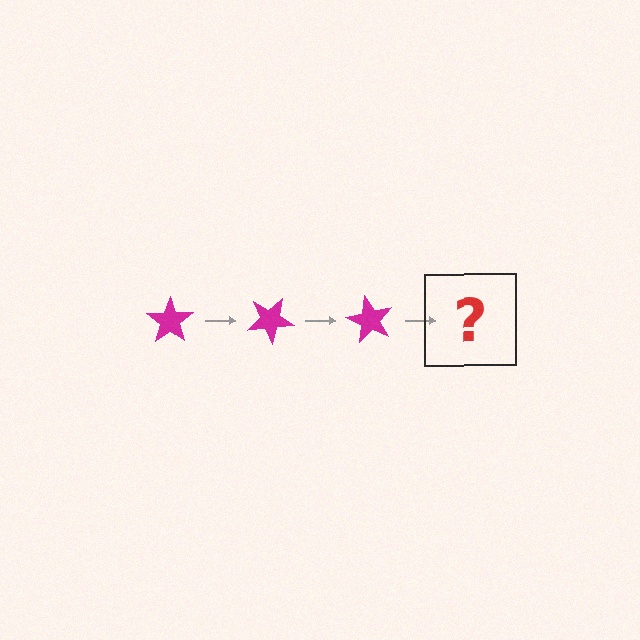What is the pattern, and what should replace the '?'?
The pattern is that the star rotates 30 degrees each step. The '?' should be a magenta star rotated 90 degrees.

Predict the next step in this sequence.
The next step is a magenta star rotated 90 degrees.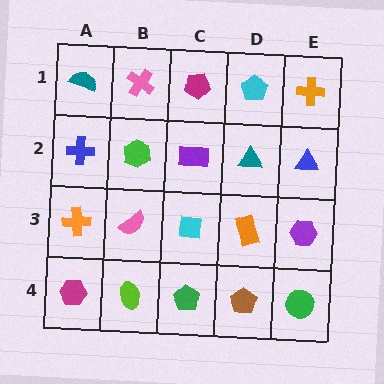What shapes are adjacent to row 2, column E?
An orange cross (row 1, column E), a purple hexagon (row 3, column E), a teal triangle (row 2, column D).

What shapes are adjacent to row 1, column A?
A blue cross (row 2, column A), a pink cross (row 1, column B).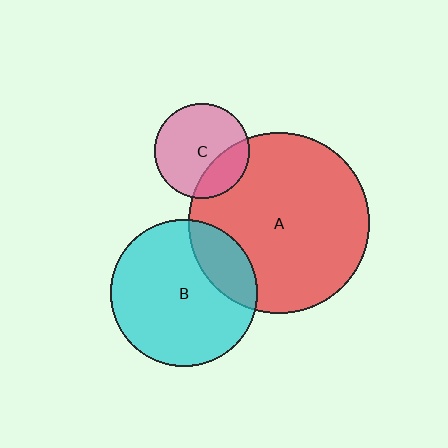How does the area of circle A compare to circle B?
Approximately 1.5 times.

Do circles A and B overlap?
Yes.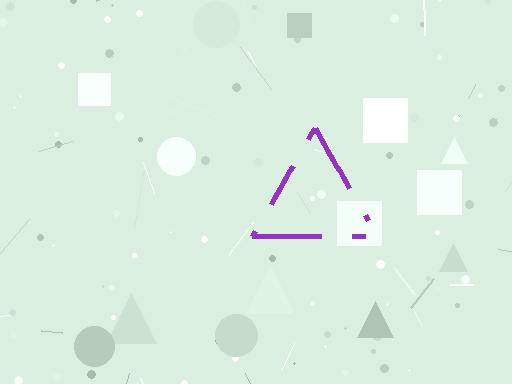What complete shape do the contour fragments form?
The contour fragments form a triangle.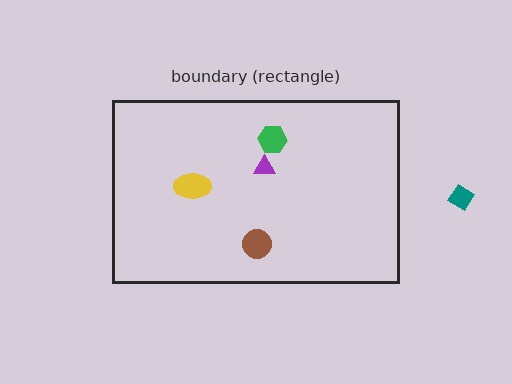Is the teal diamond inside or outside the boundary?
Outside.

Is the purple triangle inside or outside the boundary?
Inside.